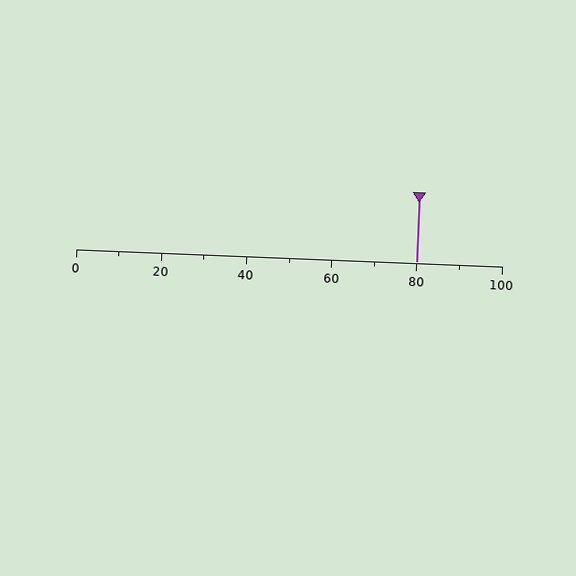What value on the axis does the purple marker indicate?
The marker indicates approximately 80.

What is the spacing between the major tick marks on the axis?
The major ticks are spaced 20 apart.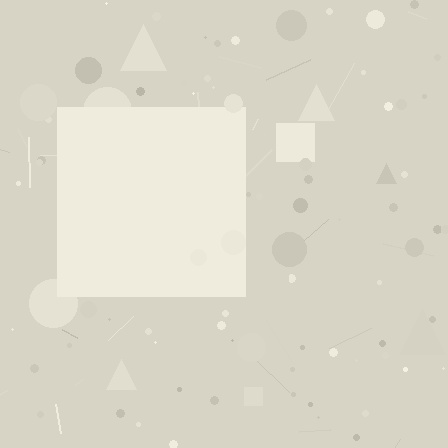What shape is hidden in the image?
A square is hidden in the image.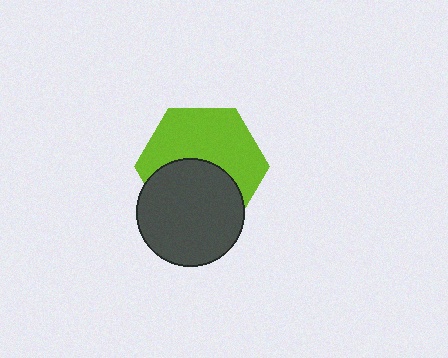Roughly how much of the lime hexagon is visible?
About half of it is visible (roughly 56%).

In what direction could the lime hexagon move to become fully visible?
The lime hexagon could move up. That would shift it out from behind the dark gray circle entirely.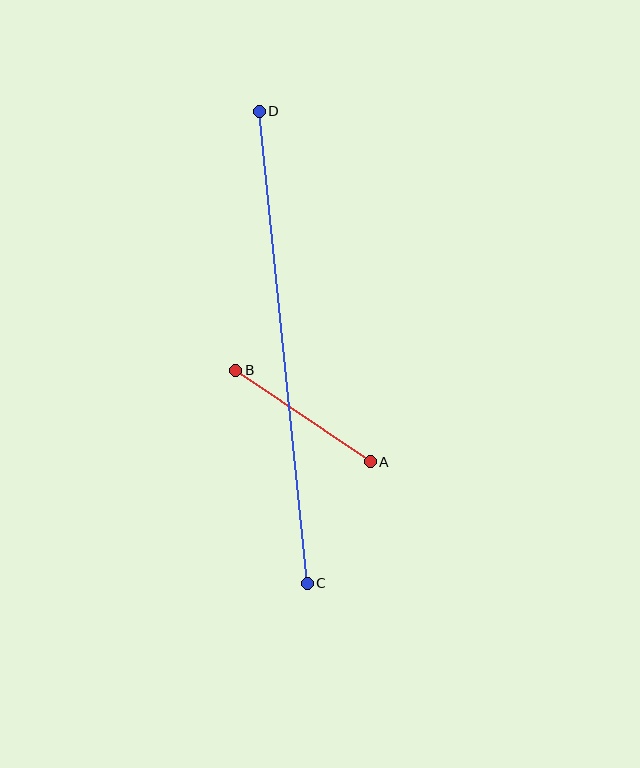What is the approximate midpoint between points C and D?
The midpoint is at approximately (283, 347) pixels.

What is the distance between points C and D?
The distance is approximately 474 pixels.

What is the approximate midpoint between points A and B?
The midpoint is at approximately (303, 416) pixels.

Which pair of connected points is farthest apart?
Points C and D are farthest apart.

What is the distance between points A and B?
The distance is approximately 163 pixels.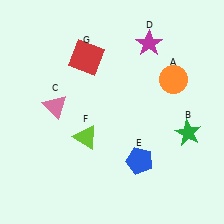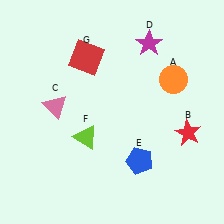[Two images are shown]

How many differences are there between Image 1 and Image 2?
There is 1 difference between the two images.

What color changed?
The star (B) changed from green in Image 1 to red in Image 2.